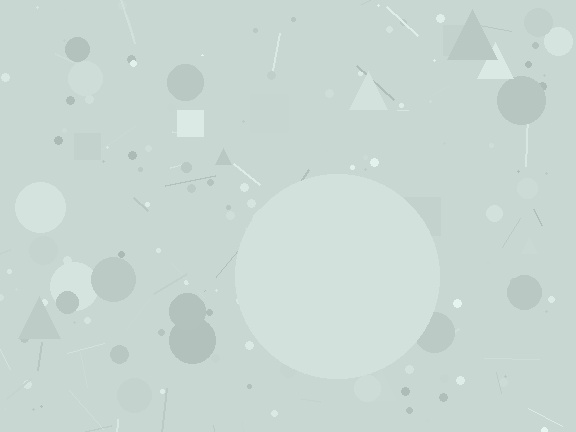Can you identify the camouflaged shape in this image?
The camouflaged shape is a circle.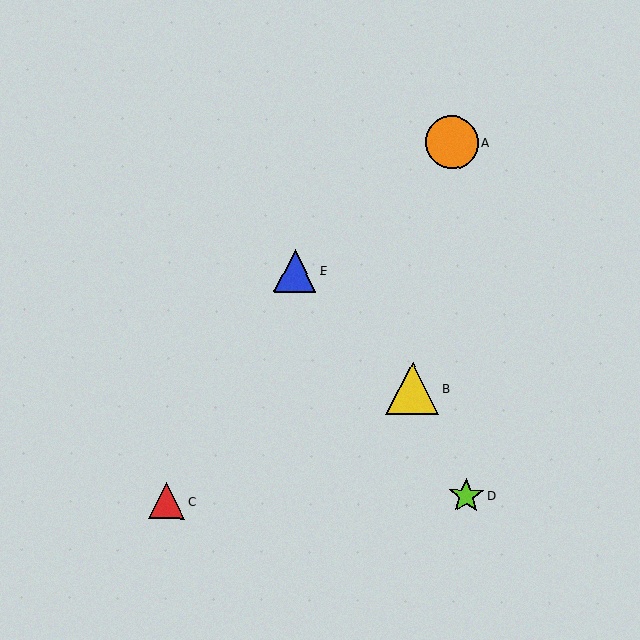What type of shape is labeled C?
Shape C is a red triangle.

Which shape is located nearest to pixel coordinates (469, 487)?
The lime star (labeled D) at (466, 496) is nearest to that location.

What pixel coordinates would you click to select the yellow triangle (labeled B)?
Click at (413, 389) to select the yellow triangle B.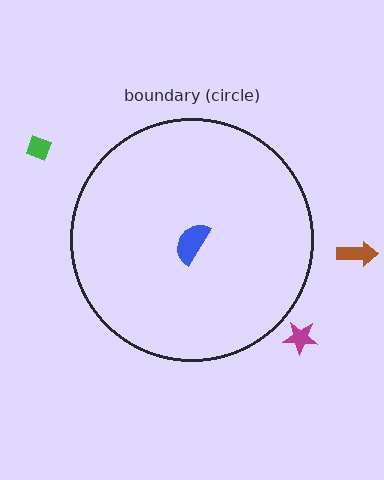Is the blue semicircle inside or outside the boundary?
Inside.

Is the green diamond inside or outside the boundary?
Outside.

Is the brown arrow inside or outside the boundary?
Outside.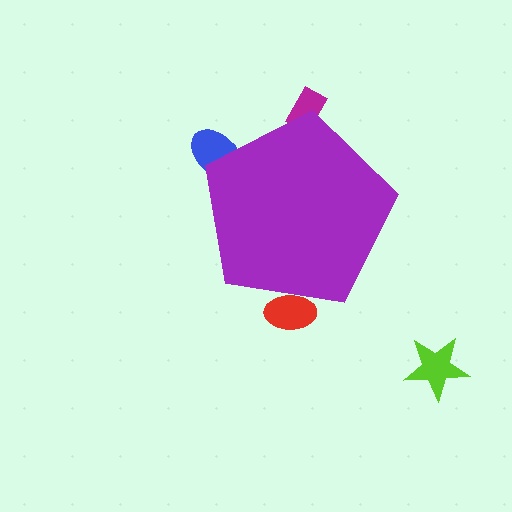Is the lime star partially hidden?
No, the lime star is fully visible.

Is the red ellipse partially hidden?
Yes, the red ellipse is partially hidden behind the purple pentagon.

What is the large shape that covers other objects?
A purple pentagon.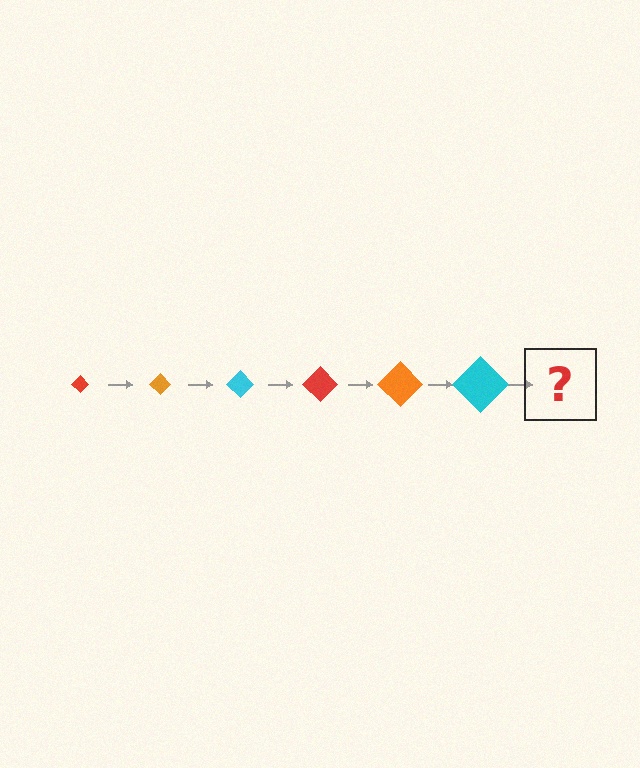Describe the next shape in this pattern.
It should be a red diamond, larger than the previous one.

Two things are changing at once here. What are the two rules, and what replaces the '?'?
The two rules are that the diamond grows larger each step and the color cycles through red, orange, and cyan. The '?' should be a red diamond, larger than the previous one.